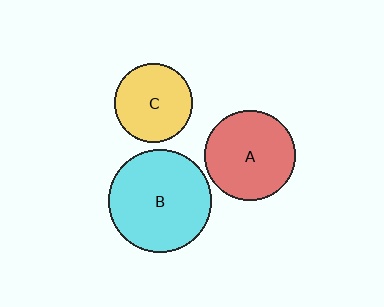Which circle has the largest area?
Circle B (cyan).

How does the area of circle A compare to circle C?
Approximately 1.3 times.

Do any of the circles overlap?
No, none of the circles overlap.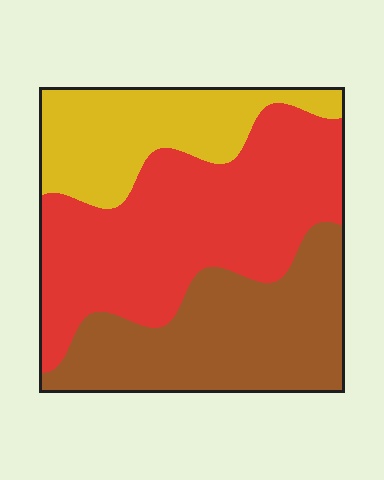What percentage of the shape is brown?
Brown covers around 35% of the shape.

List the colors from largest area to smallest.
From largest to smallest: red, brown, yellow.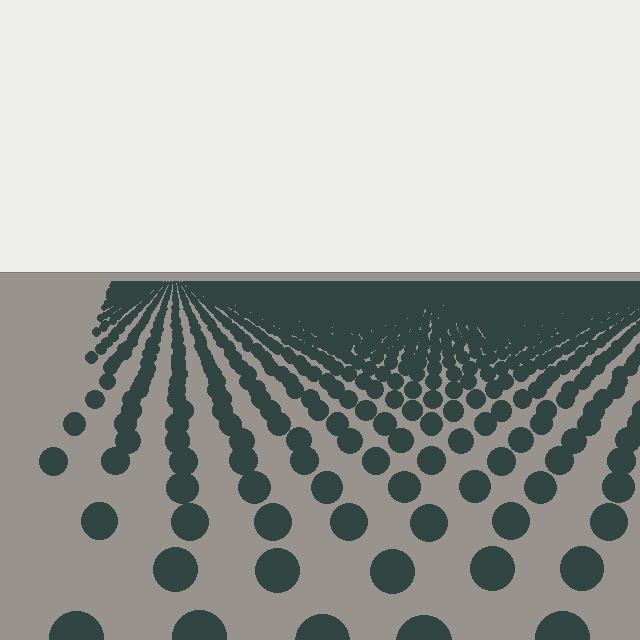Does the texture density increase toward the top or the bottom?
Density increases toward the top.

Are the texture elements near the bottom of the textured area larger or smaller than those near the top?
Larger. Near the bottom, elements are closer to the viewer and appear at a bigger on-screen size.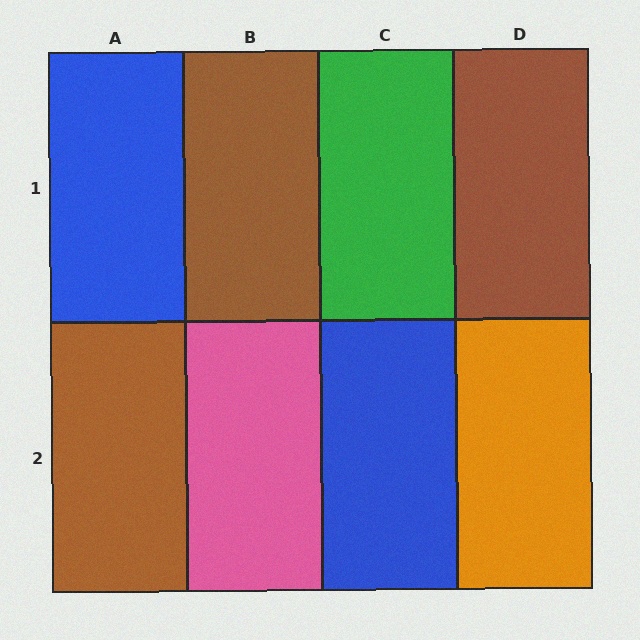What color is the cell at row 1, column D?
Brown.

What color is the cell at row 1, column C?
Green.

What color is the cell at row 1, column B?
Brown.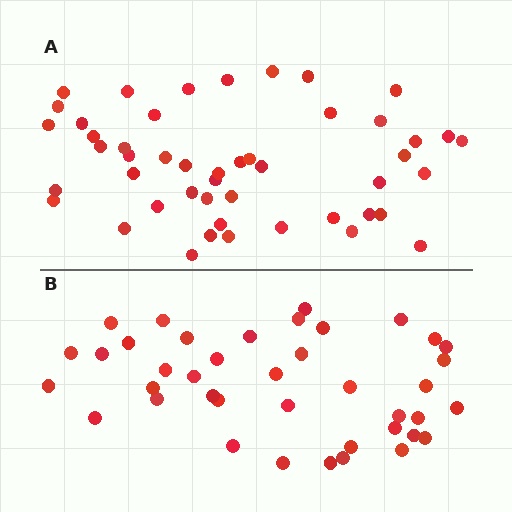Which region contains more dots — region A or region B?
Region A (the top region) has more dots.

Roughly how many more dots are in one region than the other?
Region A has roughly 8 or so more dots than region B.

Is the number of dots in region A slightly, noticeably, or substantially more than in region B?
Region A has only slightly more — the two regions are fairly close. The ratio is roughly 1.2 to 1.